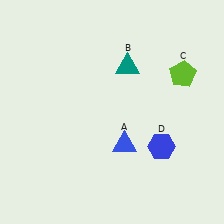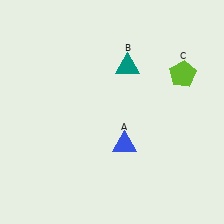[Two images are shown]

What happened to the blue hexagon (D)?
The blue hexagon (D) was removed in Image 2. It was in the bottom-right area of Image 1.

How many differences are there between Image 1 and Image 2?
There is 1 difference between the two images.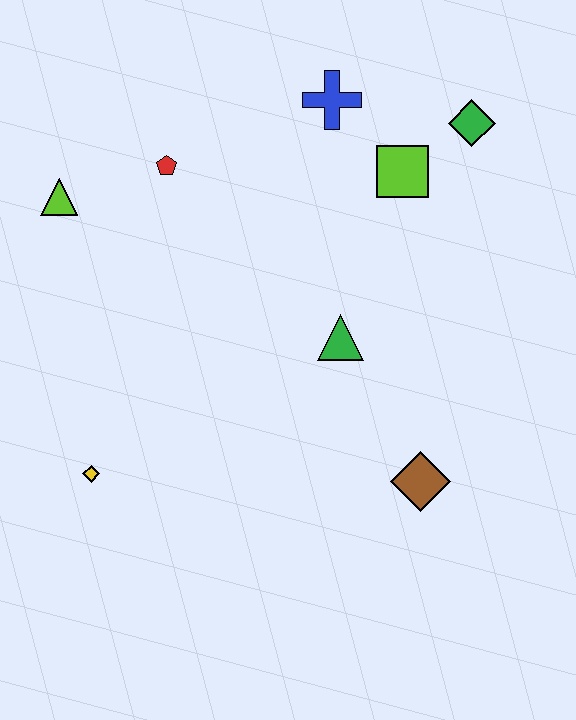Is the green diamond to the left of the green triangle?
No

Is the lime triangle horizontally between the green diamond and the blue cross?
No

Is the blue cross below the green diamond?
No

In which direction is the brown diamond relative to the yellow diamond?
The brown diamond is to the right of the yellow diamond.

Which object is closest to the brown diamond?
The green triangle is closest to the brown diamond.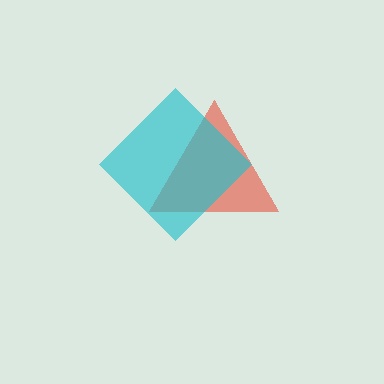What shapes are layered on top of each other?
The layered shapes are: a red triangle, a cyan diamond.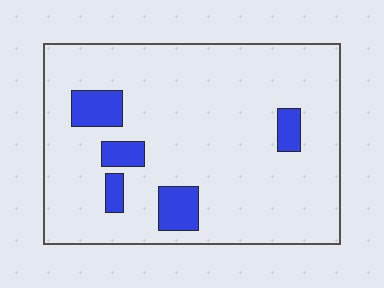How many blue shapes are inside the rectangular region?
5.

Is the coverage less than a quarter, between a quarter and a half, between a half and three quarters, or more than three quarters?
Less than a quarter.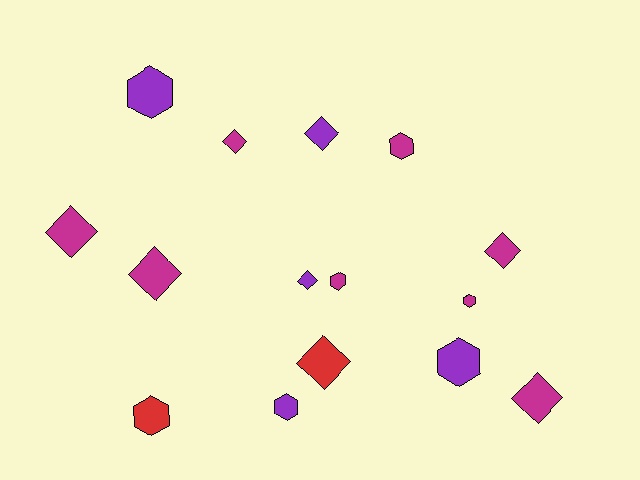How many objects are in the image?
There are 15 objects.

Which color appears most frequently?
Magenta, with 8 objects.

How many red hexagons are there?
There is 1 red hexagon.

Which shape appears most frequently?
Diamond, with 8 objects.